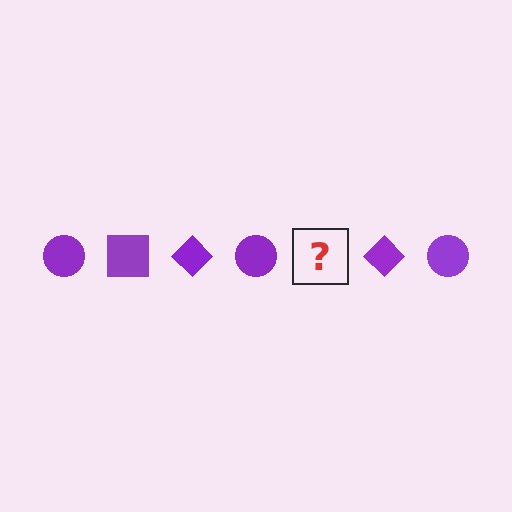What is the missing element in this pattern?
The missing element is a purple square.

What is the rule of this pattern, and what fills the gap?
The rule is that the pattern cycles through circle, square, diamond shapes in purple. The gap should be filled with a purple square.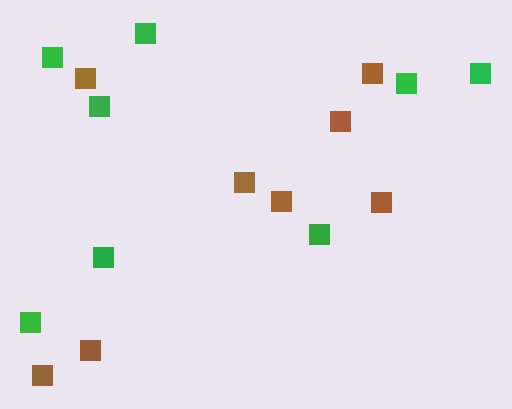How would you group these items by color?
There are 2 groups: one group of green squares (8) and one group of brown squares (8).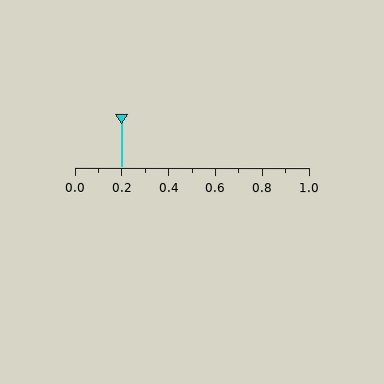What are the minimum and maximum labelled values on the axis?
The axis runs from 0.0 to 1.0.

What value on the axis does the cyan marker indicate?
The marker indicates approximately 0.2.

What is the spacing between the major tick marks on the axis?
The major ticks are spaced 0.2 apart.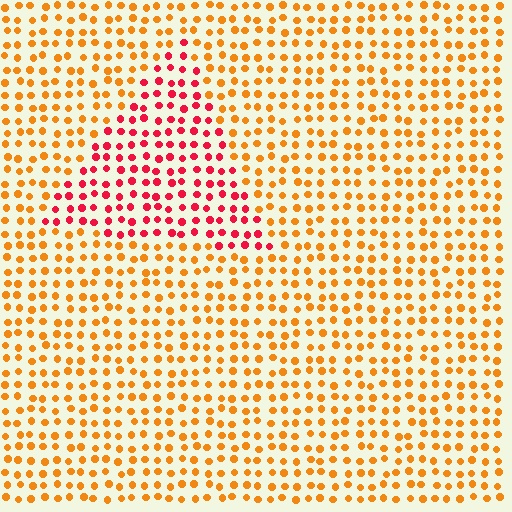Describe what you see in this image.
The image is filled with small orange elements in a uniform arrangement. A triangle-shaped region is visible where the elements are tinted to a slightly different hue, forming a subtle color boundary.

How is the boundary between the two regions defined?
The boundary is defined purely by a slight shift in hue (about 44 degrees). Spacing, size, and orientation are identical on both sides.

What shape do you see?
I see a triangle.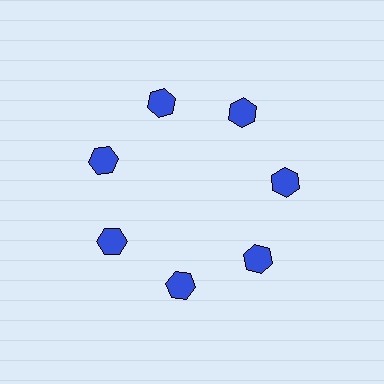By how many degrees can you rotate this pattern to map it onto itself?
The pattern maps onto itself every 51 degrees of rotation.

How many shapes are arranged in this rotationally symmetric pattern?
There are 7 shapes, arranged in 7 groups of 1.